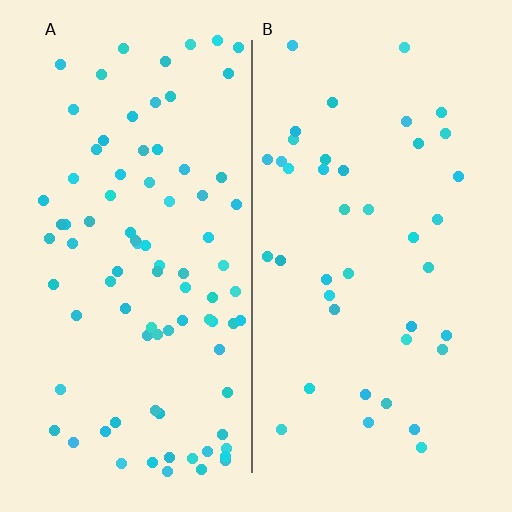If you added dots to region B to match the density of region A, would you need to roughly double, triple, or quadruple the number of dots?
Approximately double.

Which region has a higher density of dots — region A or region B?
A (the left).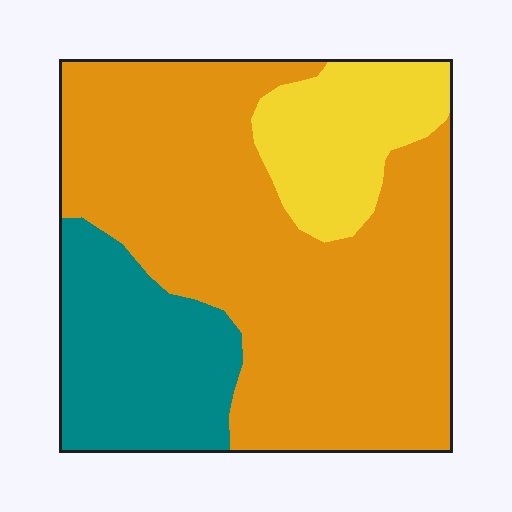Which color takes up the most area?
Orange, at roughly 65%.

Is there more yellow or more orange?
Orange.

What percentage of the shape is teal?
Teal covers roughly 20% of the shape.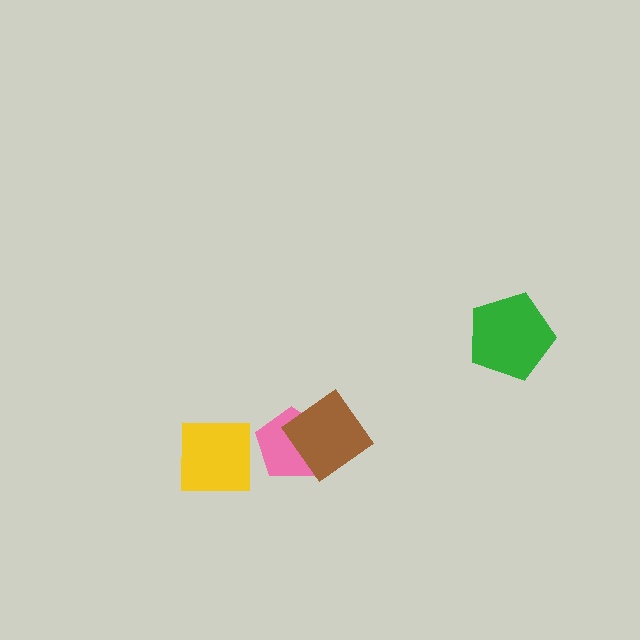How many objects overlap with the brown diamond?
1 object overlaps with the brown diamond.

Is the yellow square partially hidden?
No, no other shape covers it.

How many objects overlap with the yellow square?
0 objects overlap with the yellow square.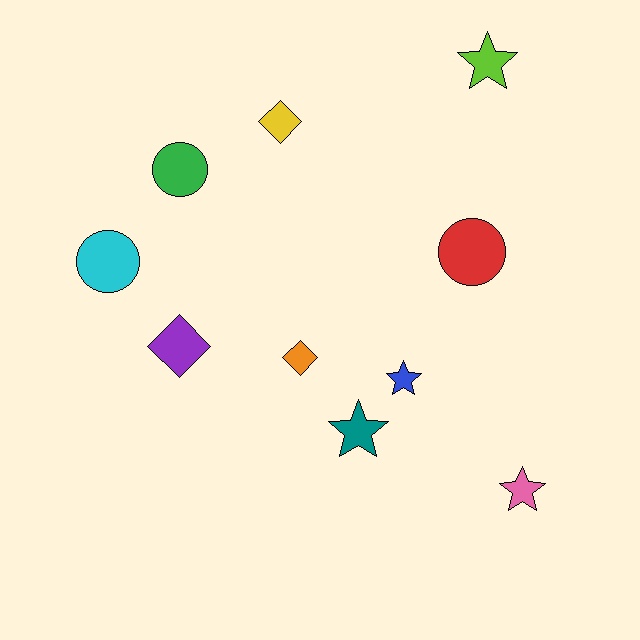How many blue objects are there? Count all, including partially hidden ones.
There is 1 blue object.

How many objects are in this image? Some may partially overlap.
There are 10 objects.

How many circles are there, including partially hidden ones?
There are 3 circles.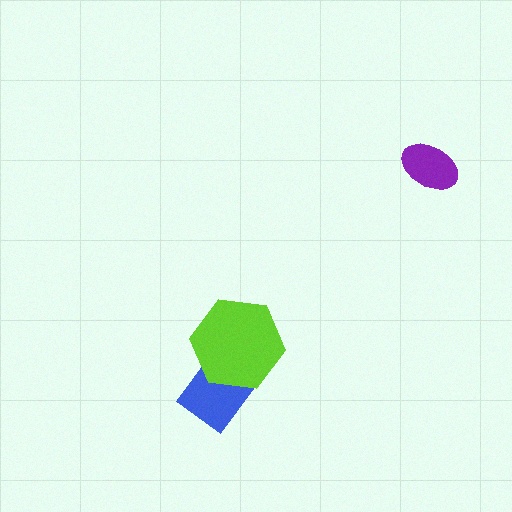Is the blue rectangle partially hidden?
Yes, it is partially covered by another shape.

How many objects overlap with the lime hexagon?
1 object overlaps with the lime hexagon.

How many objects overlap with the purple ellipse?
0 objects overlap with the purple ellipse.